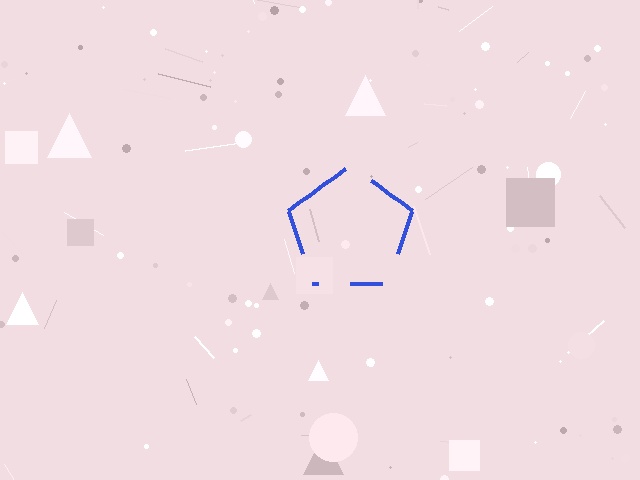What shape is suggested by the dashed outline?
The dashed outline suggests a pentagon.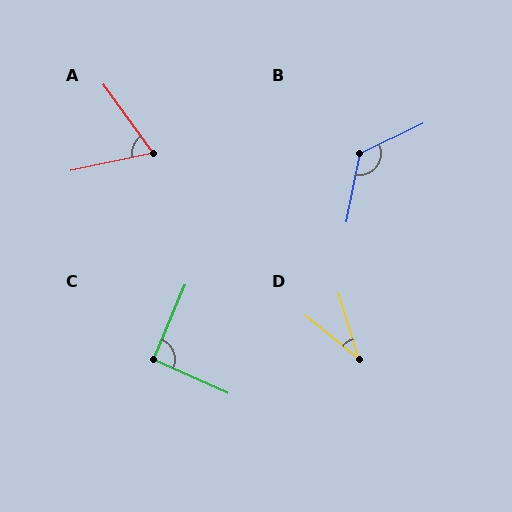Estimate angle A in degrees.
Approximately 66 degrees.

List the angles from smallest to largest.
D (34°), A (66°), C (91°), B (127°).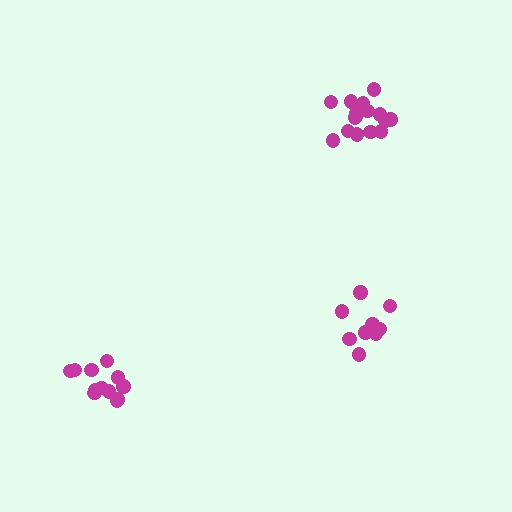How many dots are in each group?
Group 1: 16 dots, Group 2: 12 dots, Group 3: 11 dots (39 total).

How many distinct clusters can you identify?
There are 3 distinct clusters.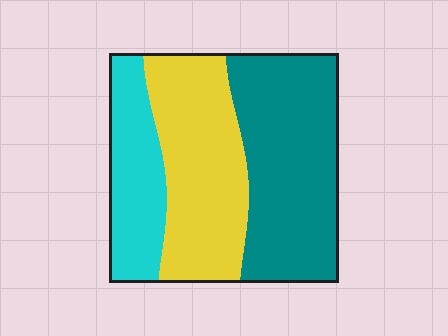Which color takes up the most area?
Teal, at roughly 45%.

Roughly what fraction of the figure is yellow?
Yellow covers about 35% of the figure.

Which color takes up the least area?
Cyan, at roughly 20%.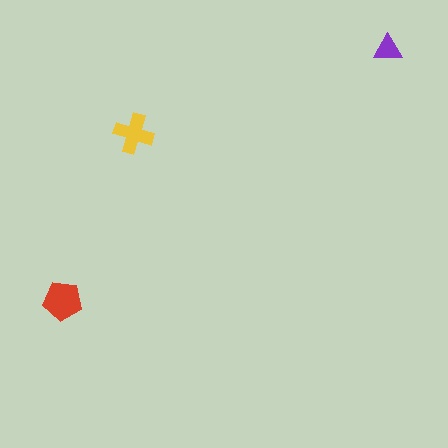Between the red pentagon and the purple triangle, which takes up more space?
The red pentagon.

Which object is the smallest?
The purple triangle.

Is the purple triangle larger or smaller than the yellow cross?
Smaller.